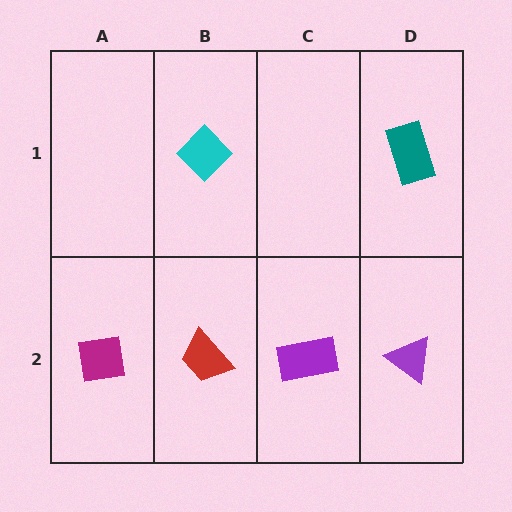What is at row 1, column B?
A cyan diamond.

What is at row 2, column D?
A purple triangle.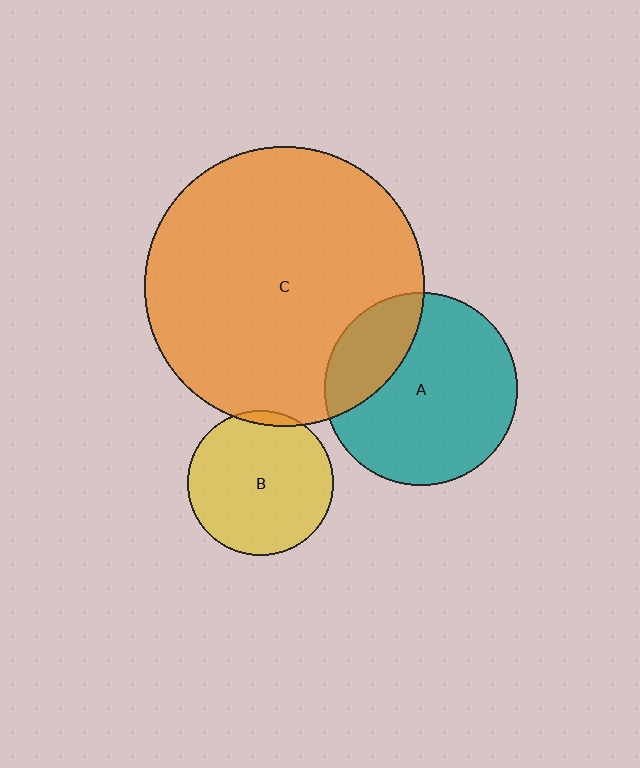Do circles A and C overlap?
Yes.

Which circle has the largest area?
Circle C (orange).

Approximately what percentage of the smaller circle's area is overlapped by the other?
Approximately 25%.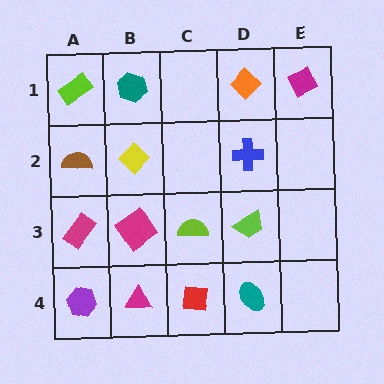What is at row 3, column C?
A lime semicircle.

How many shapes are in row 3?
4 shapes.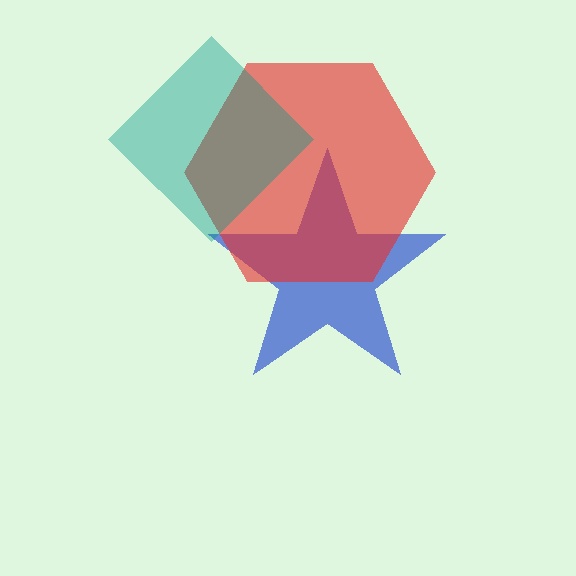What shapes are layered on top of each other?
The layered shapes are: a blue star, a red hexagon, a teal diamond.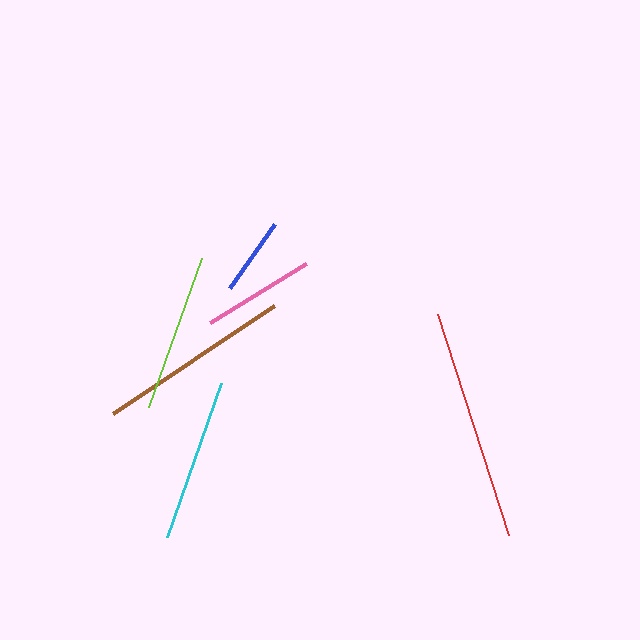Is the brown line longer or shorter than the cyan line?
The brown line is longer than the cyan line.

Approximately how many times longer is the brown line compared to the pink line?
The brown line is approximately 1.7 times the length of the pink line.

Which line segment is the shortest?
The blue line is the shortest at approximately 78 pixels.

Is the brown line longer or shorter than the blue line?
The brown line is longer than the blue line.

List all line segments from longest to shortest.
From longest to shortest: red, brown, cyan, lime, pink, blue.